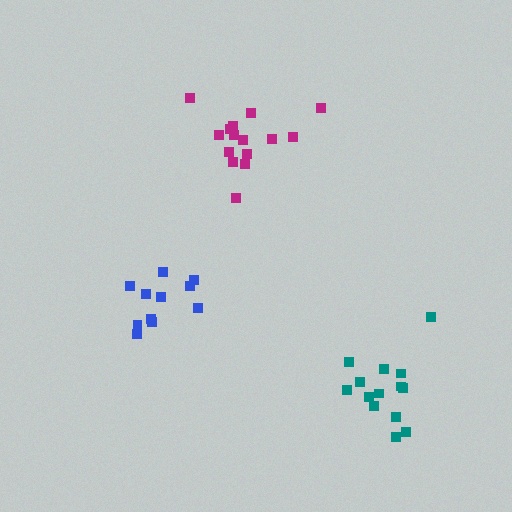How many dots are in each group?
Group 1: 11 dots, Group 2: 14 dots, Group 3: 15 dots (40 total).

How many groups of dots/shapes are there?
There are 3 groups.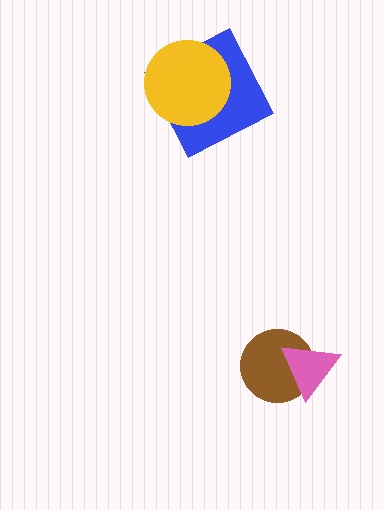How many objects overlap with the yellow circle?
1 object overlaps with the yellow circle.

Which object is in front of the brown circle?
The pink triangle is in front of the brown circle.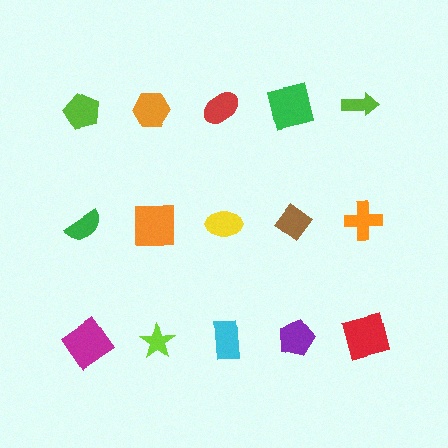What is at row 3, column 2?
A lime star.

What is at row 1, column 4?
A green square.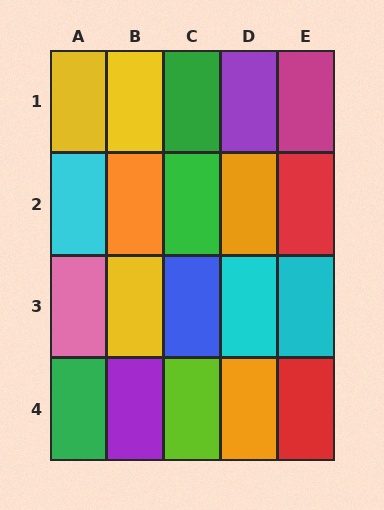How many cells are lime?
1 cell is lime.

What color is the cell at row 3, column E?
Cyan.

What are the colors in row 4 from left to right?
Green, purple, lime, orange, red.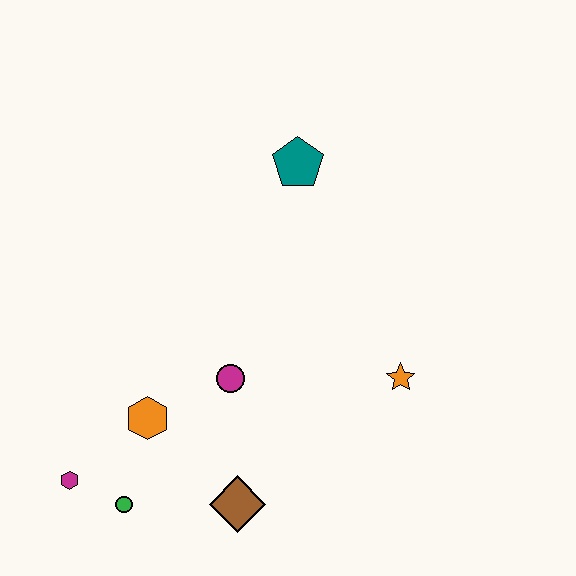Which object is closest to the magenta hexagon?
The green circle is closest to the magenta hexagon.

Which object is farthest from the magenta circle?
The teal pentagon is farthest from the magenta circle.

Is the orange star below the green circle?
No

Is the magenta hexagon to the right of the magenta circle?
No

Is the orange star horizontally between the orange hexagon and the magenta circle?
No